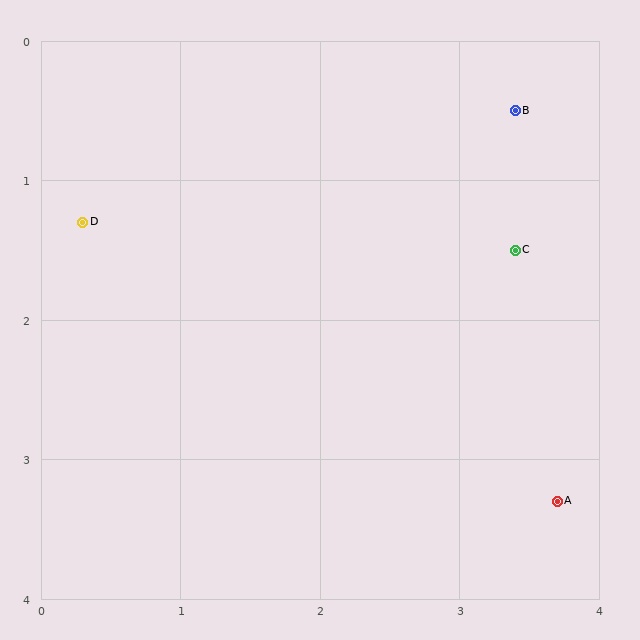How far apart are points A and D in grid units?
Points A and D are about 3.9 grid units apart.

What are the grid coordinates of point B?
Point B is at approximately (3.4, 0.5).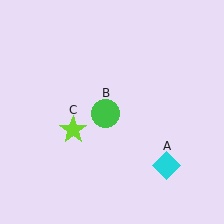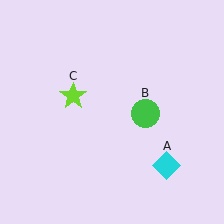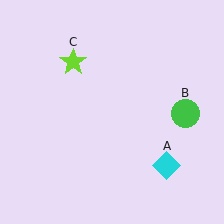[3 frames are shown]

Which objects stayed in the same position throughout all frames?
Cyan diamond (object A) remained stationary.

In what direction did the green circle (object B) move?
The green circle (object B) moved right.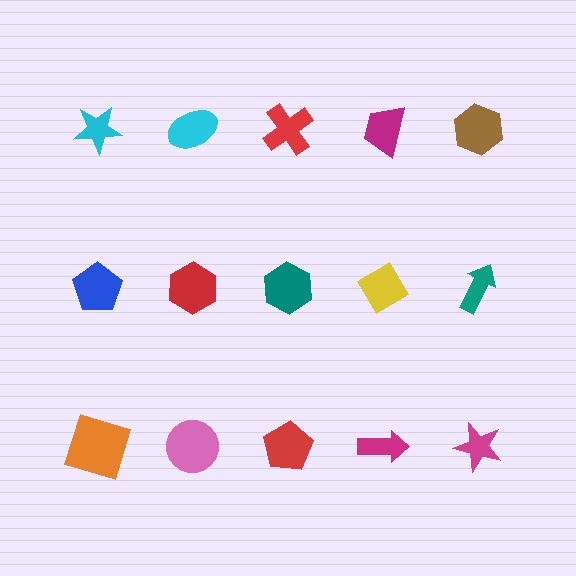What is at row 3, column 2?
A pink circle.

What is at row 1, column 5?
A brown hexagon.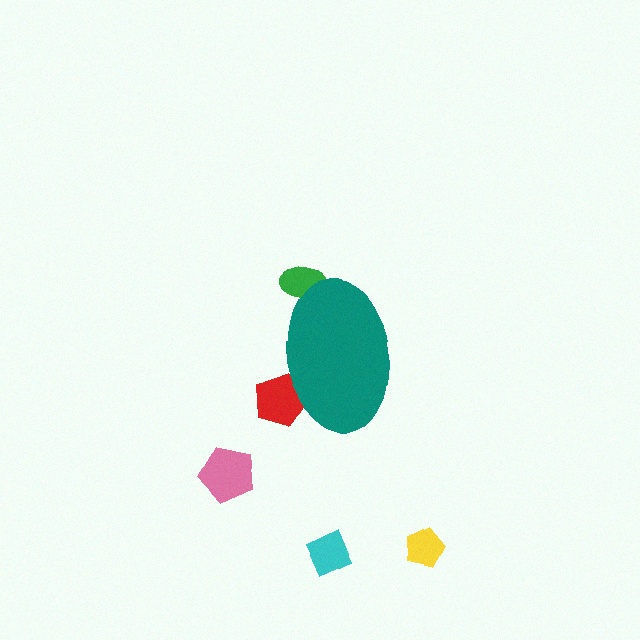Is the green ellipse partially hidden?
Yes, the green ellipse is partially hidden behind the teal ellipse.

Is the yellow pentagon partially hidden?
No, the yellow pentagon is fully visible.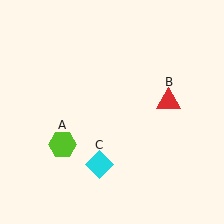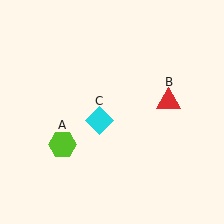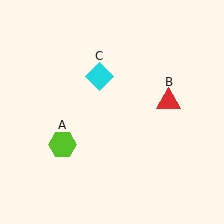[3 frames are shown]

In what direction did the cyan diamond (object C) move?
The cyan diamond (object C) moved up.